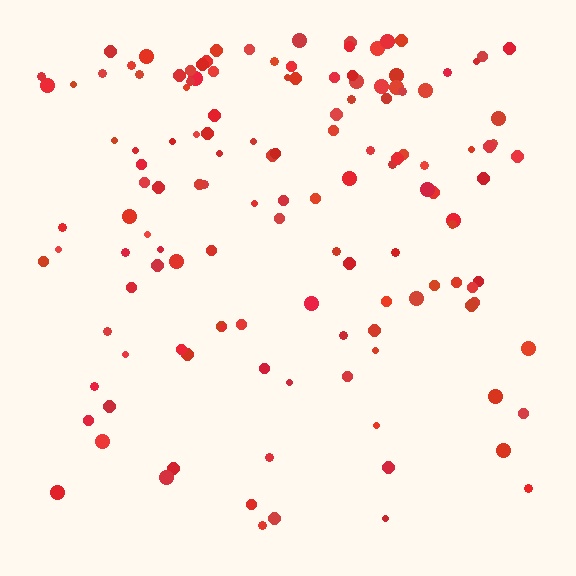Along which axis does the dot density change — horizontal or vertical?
Vertical.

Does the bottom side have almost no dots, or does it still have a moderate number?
Still a moderate number, just noticeably fewer than the top.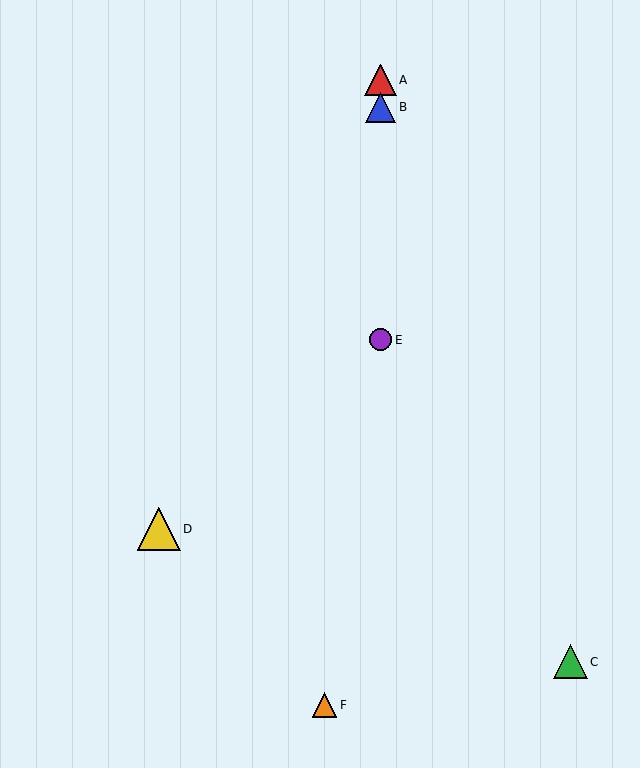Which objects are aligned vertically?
Objects A, B, E are aligned vertically.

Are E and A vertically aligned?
Yes, both are at x≈381.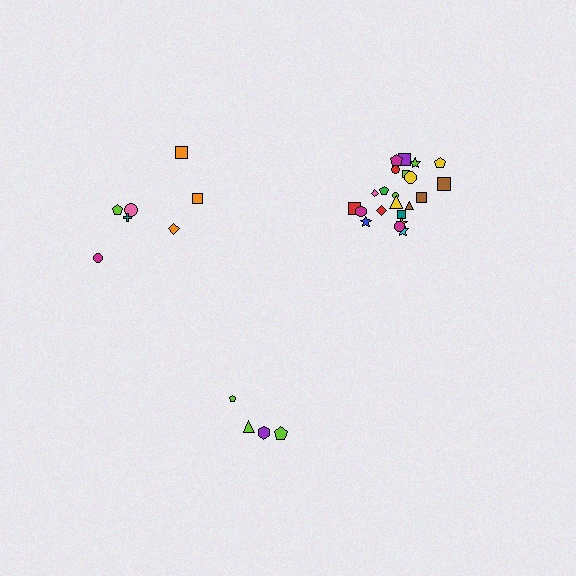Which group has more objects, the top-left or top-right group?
The top-right group.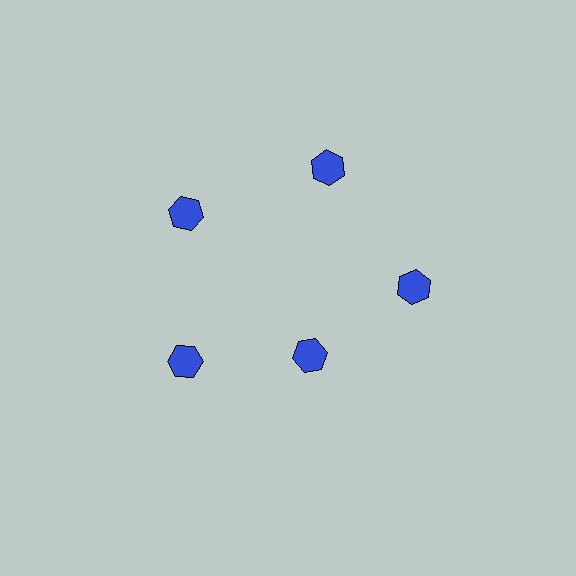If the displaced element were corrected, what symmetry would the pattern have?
It would have 5-fold rotational symmetry — the pattern would map onto itself every 72 degrees.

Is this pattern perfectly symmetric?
No. The 5 blue hexagons are arranged in a ring, but one element near the 5 o'clock position is pulled inward toward the center, breaking the 5-fold rotational symmetry.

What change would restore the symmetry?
The symmetry would be restored by moving it outward, back onto the ring so that all 5 hexagons sit at equal angles and equal distance from the center.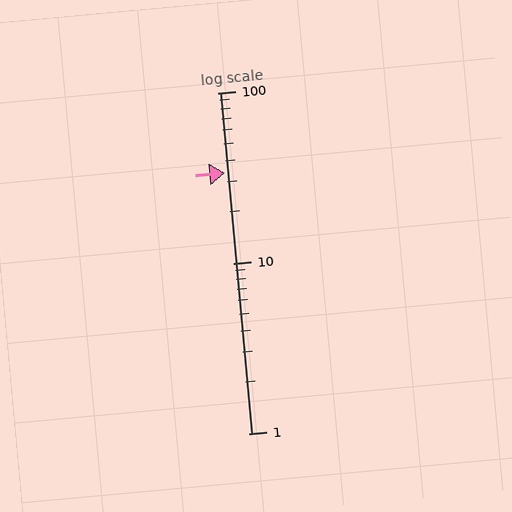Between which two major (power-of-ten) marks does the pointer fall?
The pointer is between 10 and 100.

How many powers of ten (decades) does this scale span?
The scale spans 2 decades, from 1 to 100.